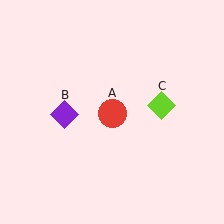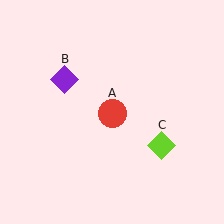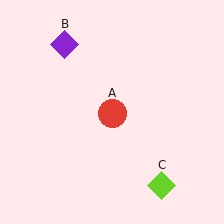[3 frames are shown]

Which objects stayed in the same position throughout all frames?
Red circle (object A) remained stationary.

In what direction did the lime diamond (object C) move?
The lime diamond (object C) moved down.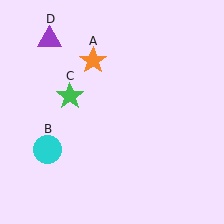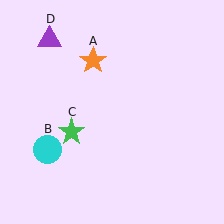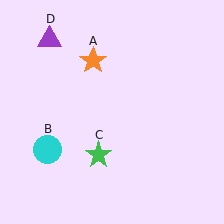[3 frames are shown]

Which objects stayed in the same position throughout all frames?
Orange star (object A) and cyan circle (object B) and purple triangle (object D) remained stationary.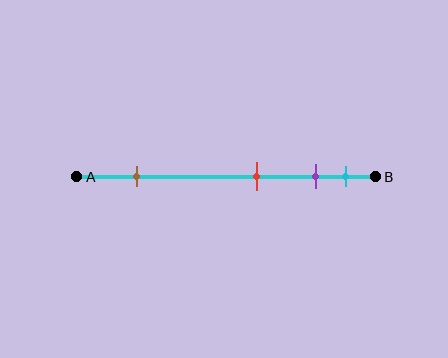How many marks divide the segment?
There are 4 marks dividing the segment.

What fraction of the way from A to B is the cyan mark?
The cyan mark is approximately 90% (0.9) of the way from A to B.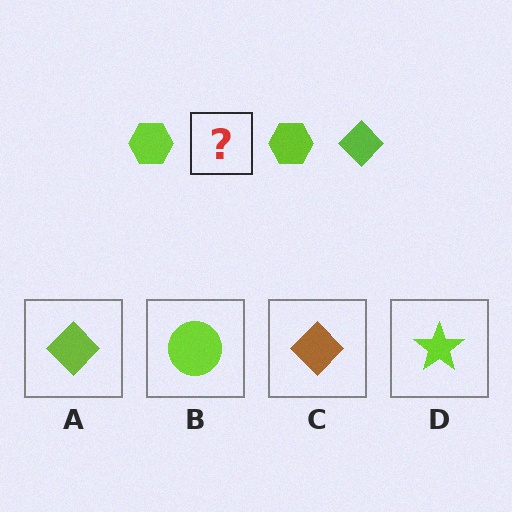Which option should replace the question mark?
Option A.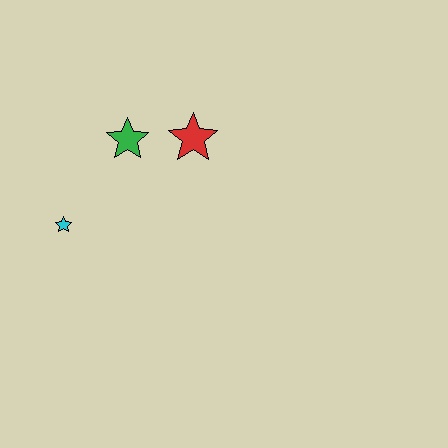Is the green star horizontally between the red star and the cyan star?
Yes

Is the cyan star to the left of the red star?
Yes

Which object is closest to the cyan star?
The green star is closest to the cyan star.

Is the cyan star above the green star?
No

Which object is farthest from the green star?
The cyan star is farthest from the green star.